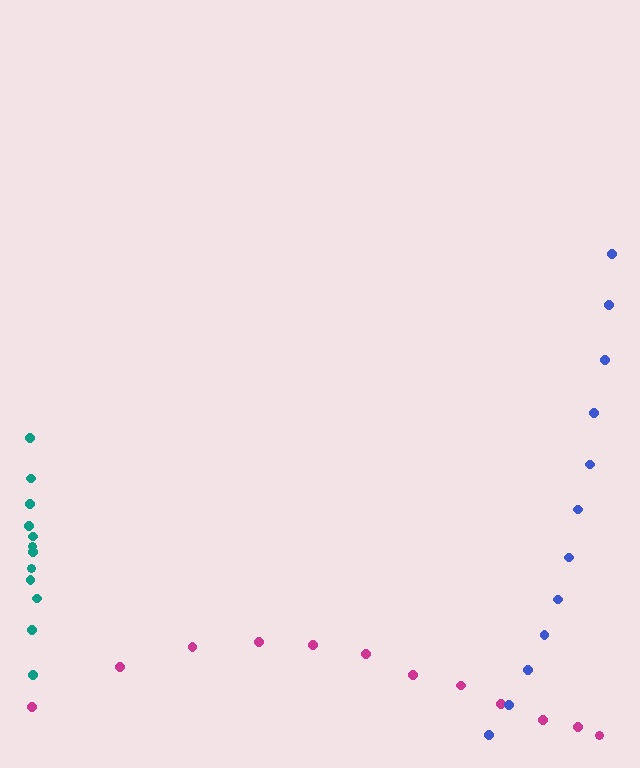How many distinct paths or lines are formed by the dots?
There are 3 distinct paths.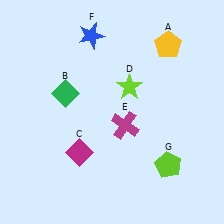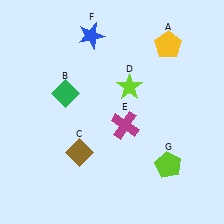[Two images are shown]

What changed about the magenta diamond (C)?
In Image 1, C is magenta. In Image 2, it changed to brown.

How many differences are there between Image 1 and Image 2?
There is 1 difference between the two images.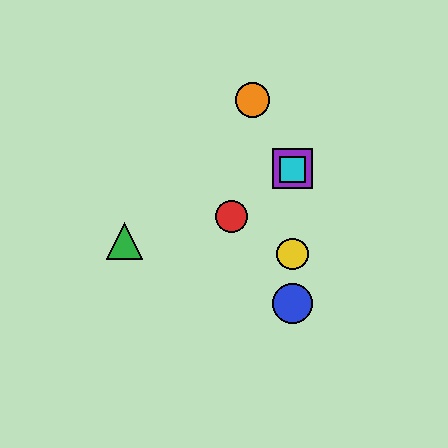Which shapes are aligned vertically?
The blue circle, the yellow circle, the purple square, the cyan square are aligned vertically.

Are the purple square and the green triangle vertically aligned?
No, the purple square is at x≈292 and the green triangle is at x≈124.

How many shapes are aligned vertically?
4 shapes (the blue circle, the yellow circle, the purple square, the cyan square) are aligned vertically.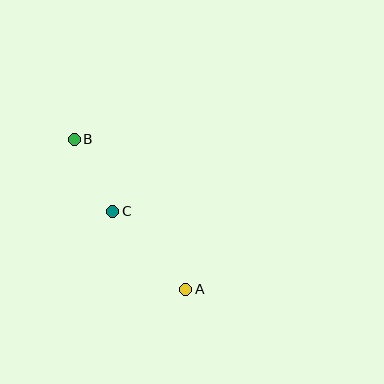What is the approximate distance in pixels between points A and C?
The distance between A and C is approximately 107 pixels.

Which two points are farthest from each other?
Points A and B are farthest from each other.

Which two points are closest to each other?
Points B and C are closest to each other.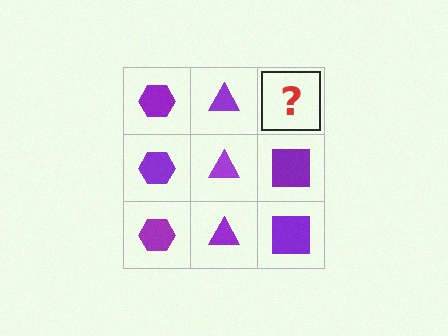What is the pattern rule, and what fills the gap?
The rule is that each column has a consistent shape. The gap should be filled with a purple square.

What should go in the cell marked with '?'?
The missing cell should contain a purple square.